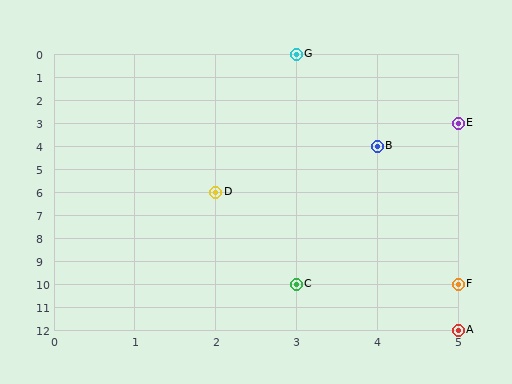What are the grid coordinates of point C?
Point C is at grid coordinates (3, 10).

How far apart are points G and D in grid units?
Points G and D are 1 column and 6 rows apart (about 6.1 grid units diagonally).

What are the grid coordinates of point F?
Point F is at grid coordinates (5, 10).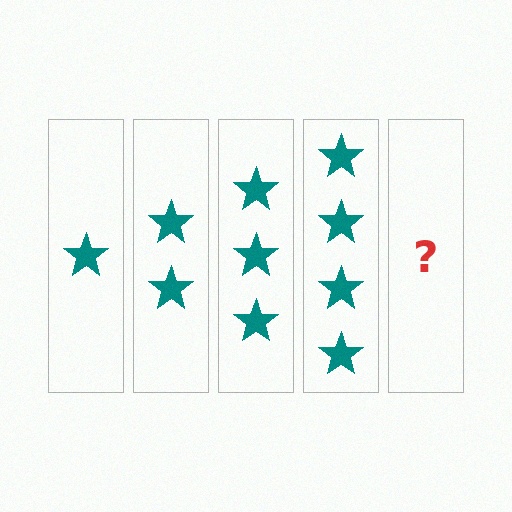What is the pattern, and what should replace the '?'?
The pattern is that each step adds one more star. The '?' should be 5 stars.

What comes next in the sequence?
The next element should be 5 stars.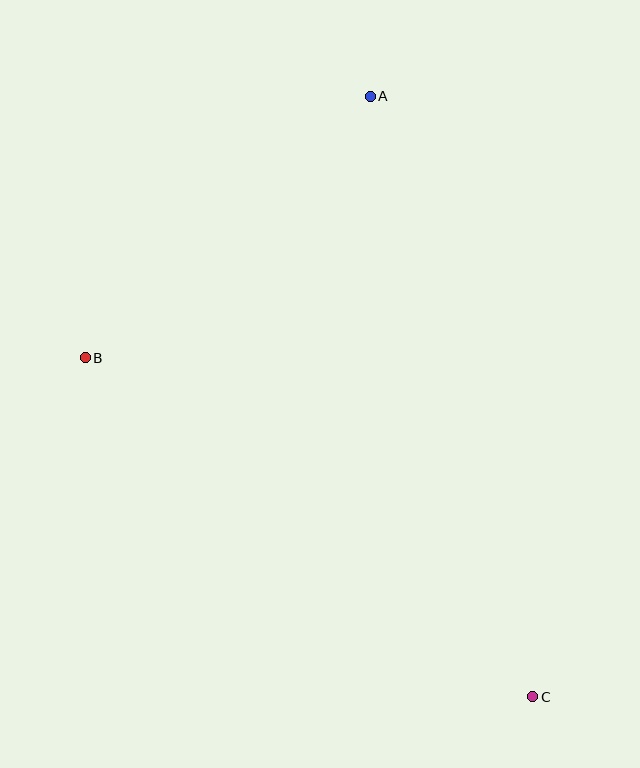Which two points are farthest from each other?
Points A and C are farthest from each other.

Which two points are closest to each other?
Points A and B are closest to each other.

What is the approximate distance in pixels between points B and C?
The distance between B and C is approximately 562 pixels.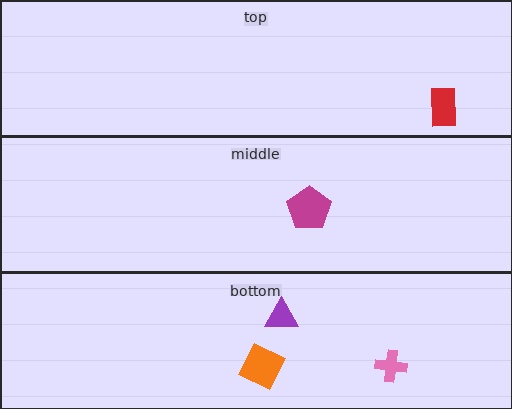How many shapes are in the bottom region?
3.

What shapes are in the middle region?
The magenta pentagon.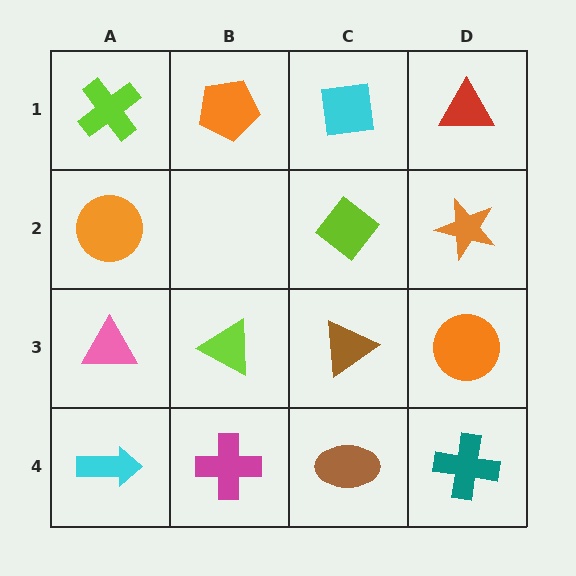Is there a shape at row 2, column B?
No, that cell is empty.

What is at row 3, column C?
A brown triangle.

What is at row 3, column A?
A pink triangle.